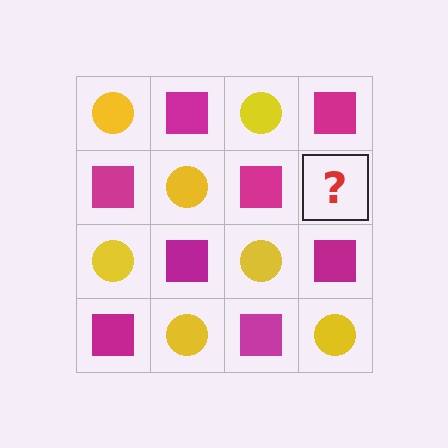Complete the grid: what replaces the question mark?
The question mark should be replaced with a yellow circle.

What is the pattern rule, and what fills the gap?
The rule is that it alternates yellow circle and magenta square in a checkerboard pattern. The gap should be filled with a yellow circle.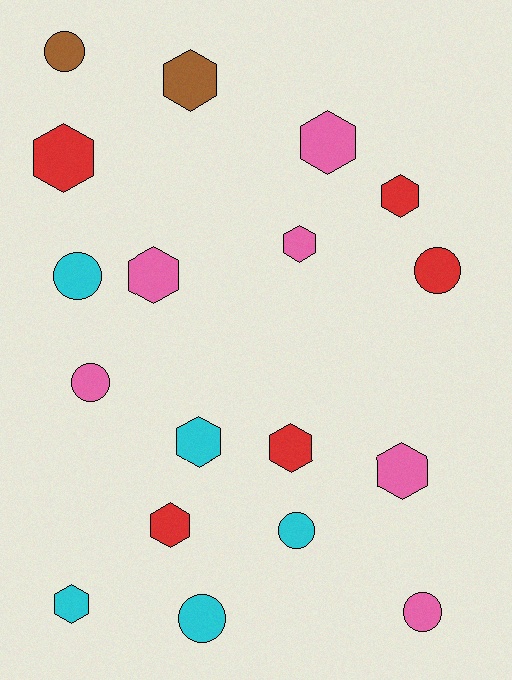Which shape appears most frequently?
Hexagon, with 11 objects.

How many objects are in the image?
There are 18 objects.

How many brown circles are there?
There is 1 brown circle.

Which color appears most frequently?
Pink, with 6 objects.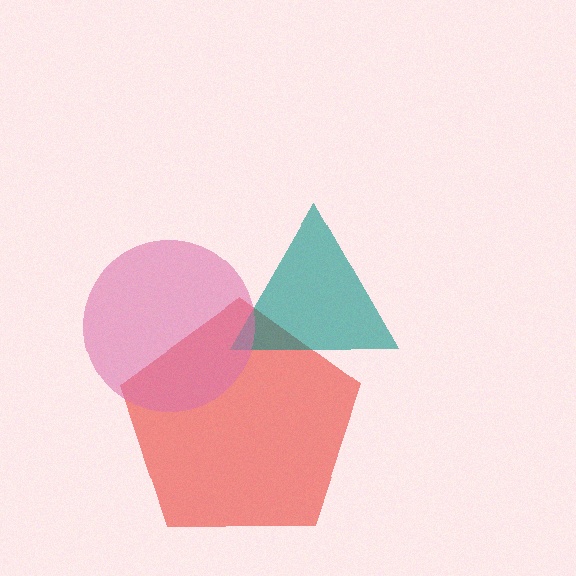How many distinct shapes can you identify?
There are 3 distinct shapes: a red pentagon, a teal triangle, a pink circle.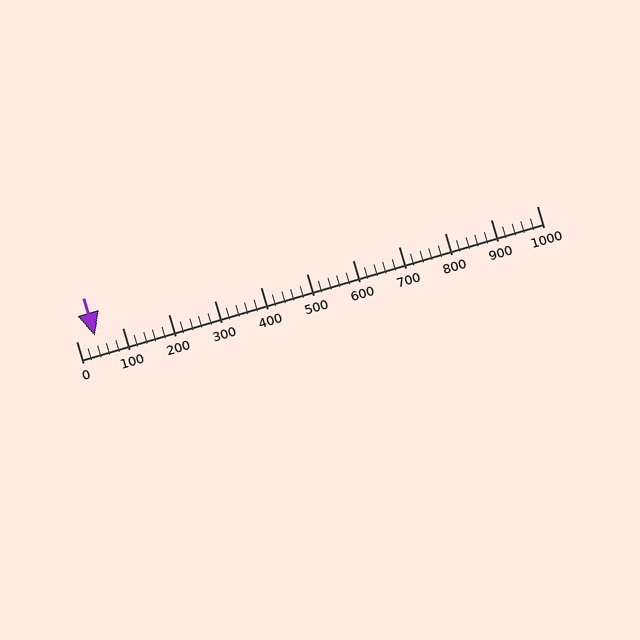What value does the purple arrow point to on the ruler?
The purple arrow points to approximately 40.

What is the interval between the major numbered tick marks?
The major tick marks are spaced 100 units apart.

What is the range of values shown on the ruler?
The ruler shows values from 0 to 1000.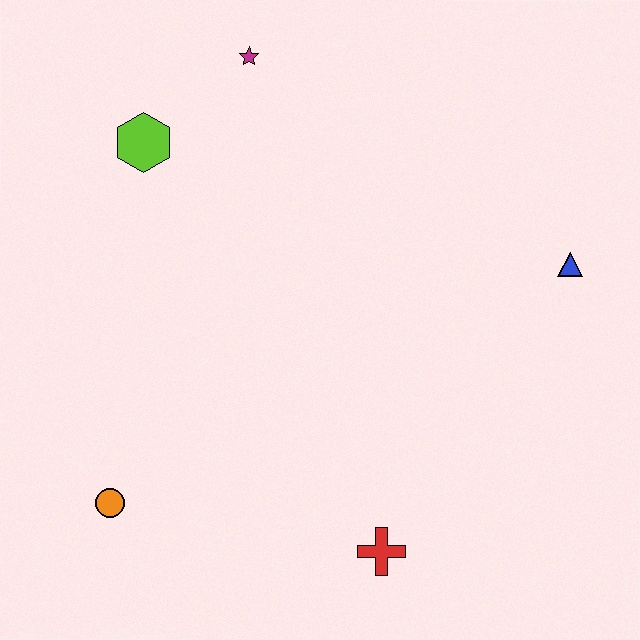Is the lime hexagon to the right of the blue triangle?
No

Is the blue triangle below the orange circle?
No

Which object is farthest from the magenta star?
The red cross is farthest from the magenta star.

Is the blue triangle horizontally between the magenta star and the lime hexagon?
No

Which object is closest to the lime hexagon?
The magenta star is closest to the lime hexagon.